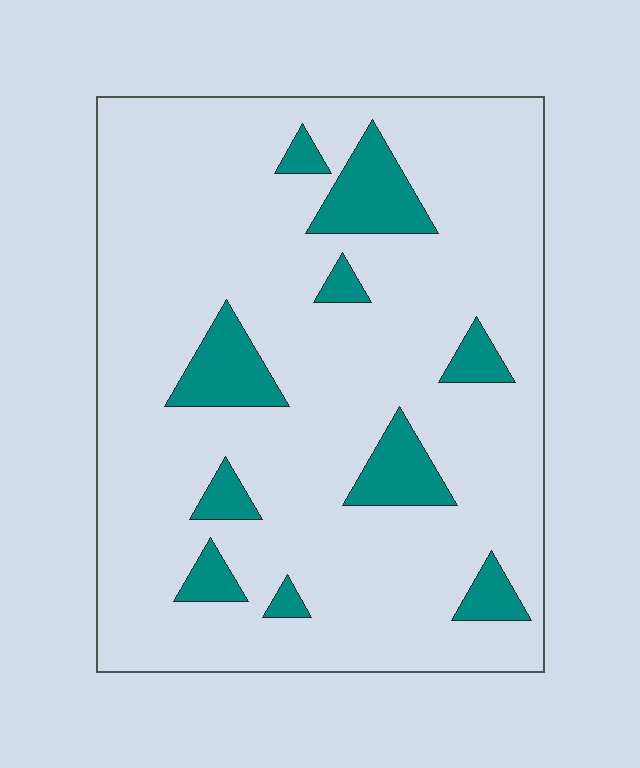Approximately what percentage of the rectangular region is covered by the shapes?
Approximately 15%.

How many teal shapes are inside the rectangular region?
10.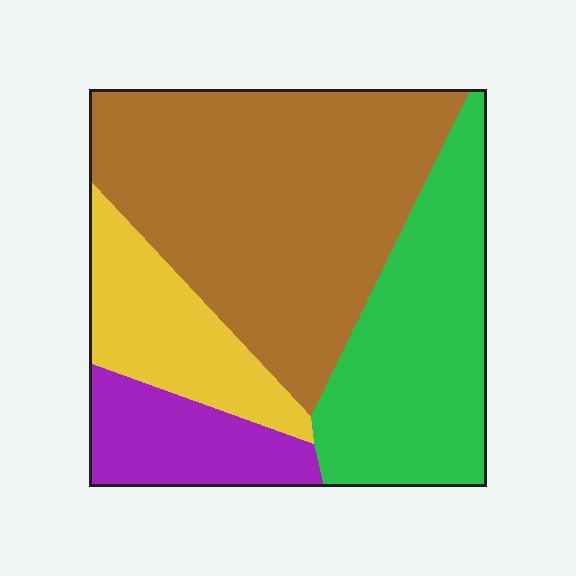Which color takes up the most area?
Brown, at roughly 45%.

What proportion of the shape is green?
Green covers about 25% of the shape.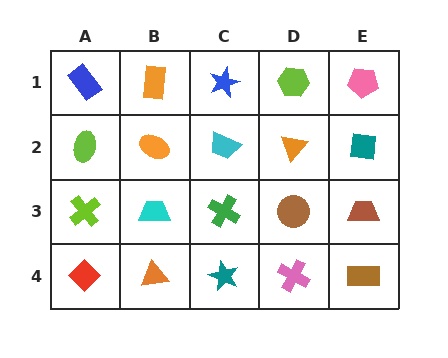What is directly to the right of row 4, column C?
A pink cross.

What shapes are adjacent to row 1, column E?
A teal square (row 2, column E), a lime hexagon (row 1, column D).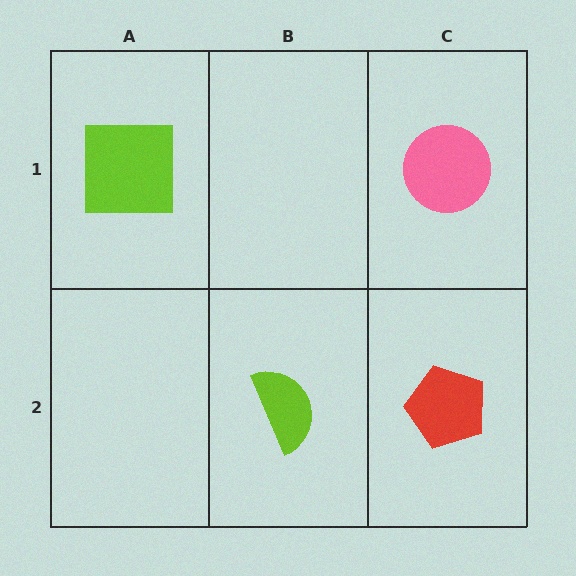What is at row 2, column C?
A red pentagon.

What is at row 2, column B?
A lime semicircle.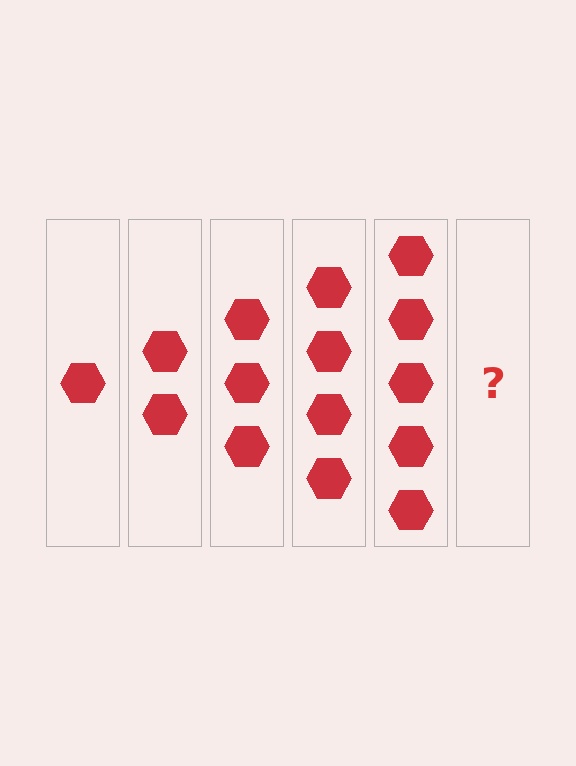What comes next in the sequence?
The next element should be 6 hexagons.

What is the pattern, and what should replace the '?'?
The pattern is that each step adds one more hexagon. The '?' should be 6 hexagons.